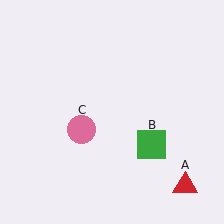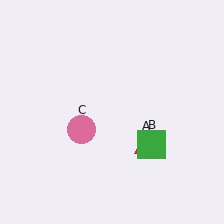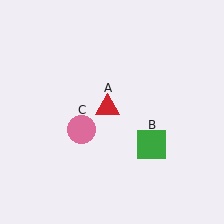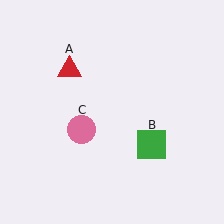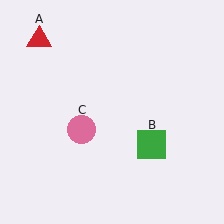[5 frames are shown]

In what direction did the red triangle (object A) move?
The red triangle (object A) moved up and to the left.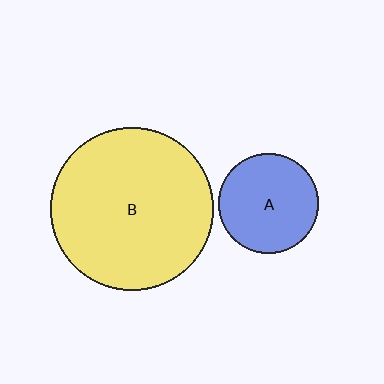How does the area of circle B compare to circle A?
Approximately 2.7 times.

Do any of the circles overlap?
No, none of the circles overlap.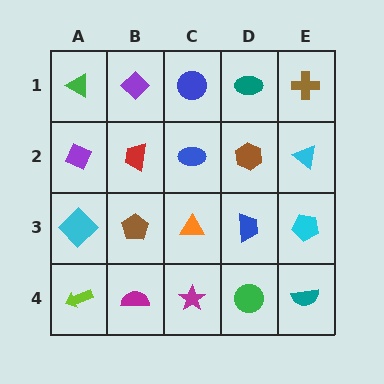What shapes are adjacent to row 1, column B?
A red trapezoid (row 2, column B), a green triangle (row 1, column A), a blue circle (row 1, column C).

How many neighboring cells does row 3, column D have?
4.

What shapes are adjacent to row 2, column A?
A green triangle (row 1, column A), a cyan diamond (row 3, column A), a red trapezoid (row 2, column B).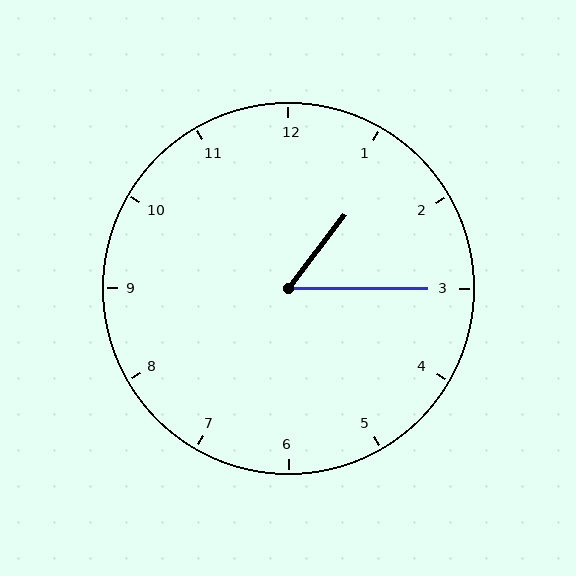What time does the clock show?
1:15.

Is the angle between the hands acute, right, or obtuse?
It is acute.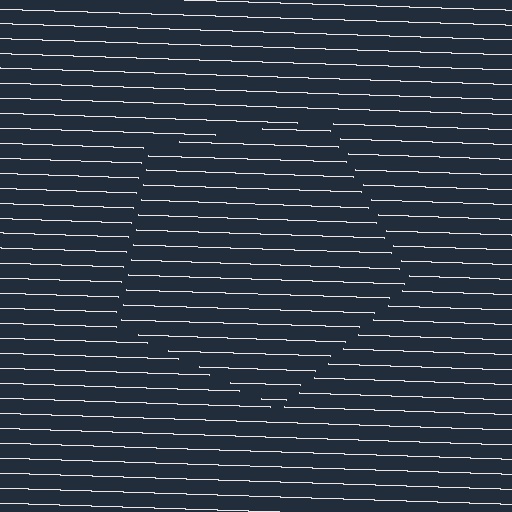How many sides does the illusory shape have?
5 sides — the line-ends trace a pentagon.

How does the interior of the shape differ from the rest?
The interior of the shape contains the same grating, shifted by half a period — the contour is defined by the phase discontinuity where line-ends from the inner and outer gratings abut.